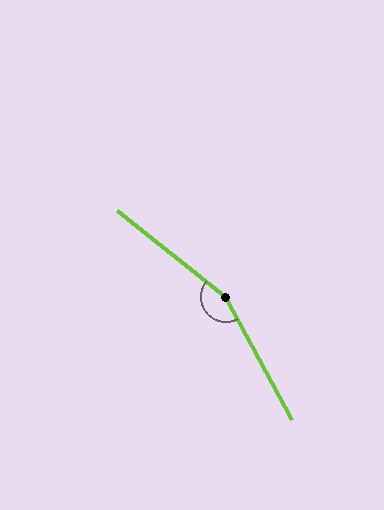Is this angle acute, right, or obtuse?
It is obtuse.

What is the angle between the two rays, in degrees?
Approximately 157 degrees.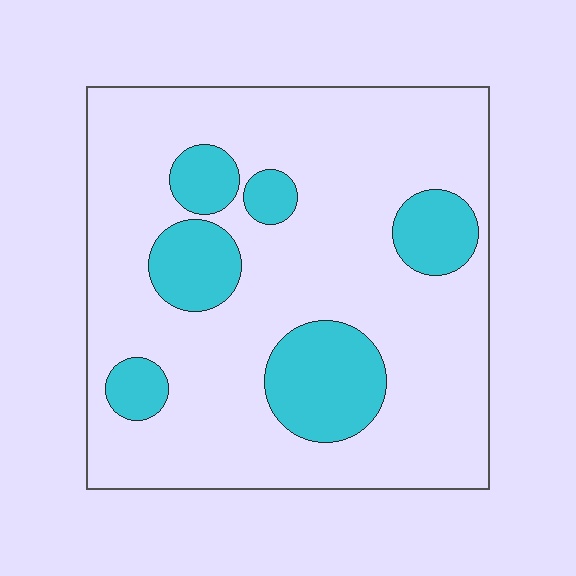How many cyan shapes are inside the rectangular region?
6.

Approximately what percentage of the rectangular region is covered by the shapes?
Approximately 20%.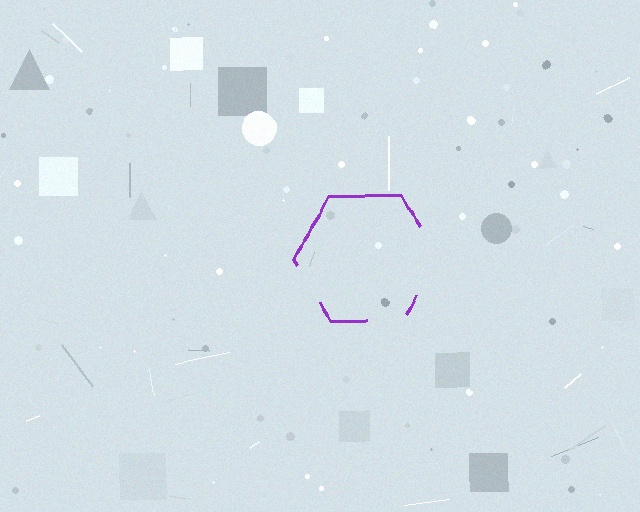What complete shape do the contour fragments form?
The contour fragments form a hexagon.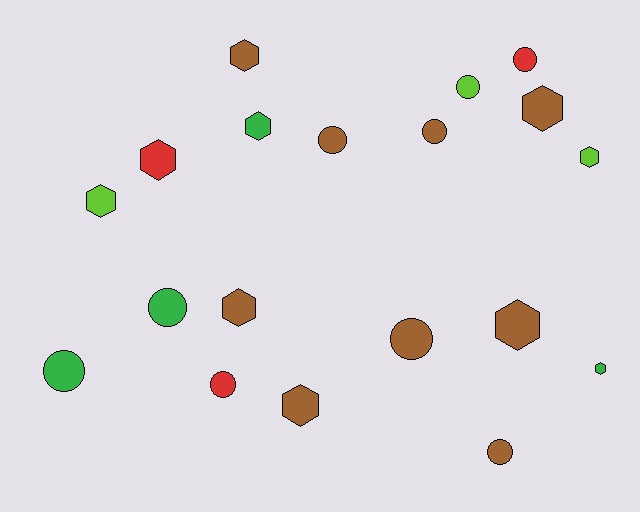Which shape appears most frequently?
Hexagon, with 10 objects.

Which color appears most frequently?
Brown, with 9 objects.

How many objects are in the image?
There are 19 objects.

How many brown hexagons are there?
There are 5 brown hexagons.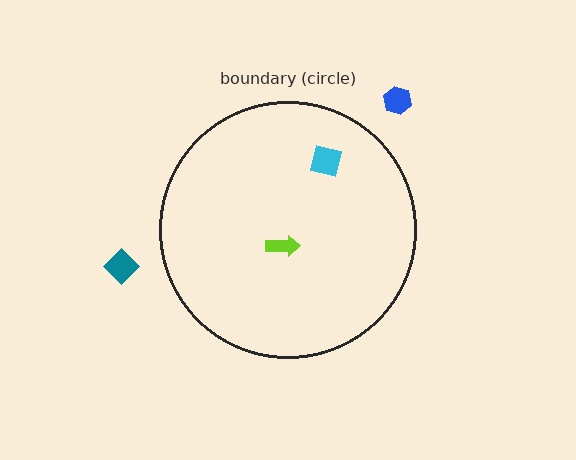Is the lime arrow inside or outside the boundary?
Inside.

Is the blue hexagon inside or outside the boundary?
Outside.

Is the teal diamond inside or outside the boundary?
Outside.